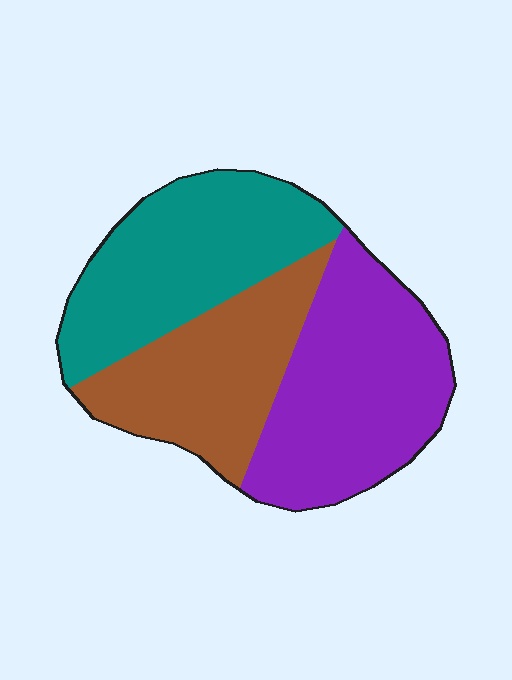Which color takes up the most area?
Purple, at roughly 40%.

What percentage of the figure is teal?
Teal takes up about one third (1/3) of the figure.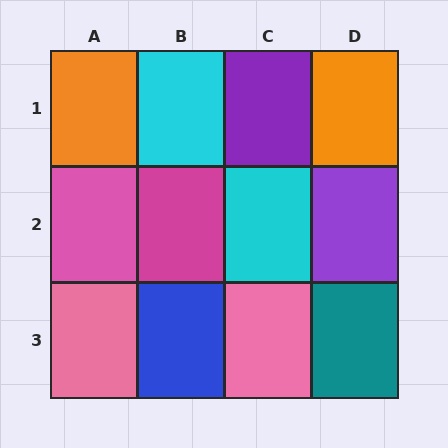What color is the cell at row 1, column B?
Cyan.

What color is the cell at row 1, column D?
Orange.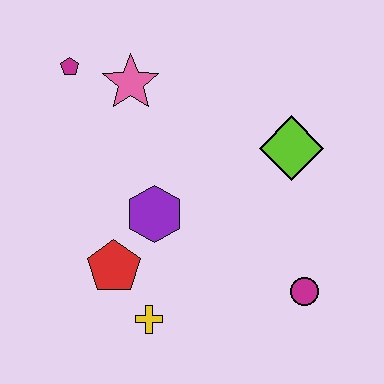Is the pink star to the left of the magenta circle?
Yes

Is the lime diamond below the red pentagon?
No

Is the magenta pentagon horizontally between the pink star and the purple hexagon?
No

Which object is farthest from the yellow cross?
The magenta pentagon is farthest from the yellow cross.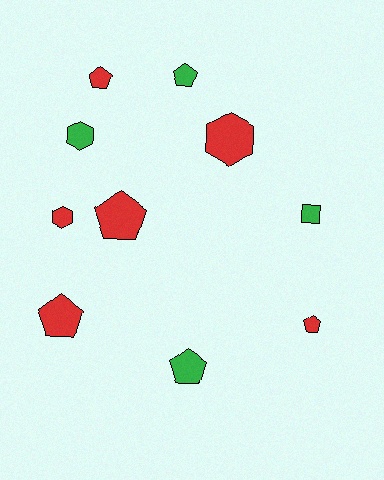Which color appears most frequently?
Red, with 6 objects.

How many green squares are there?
There is 1 green square.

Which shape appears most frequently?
Pentagon, with 6 objects.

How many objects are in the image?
There are 10 objects.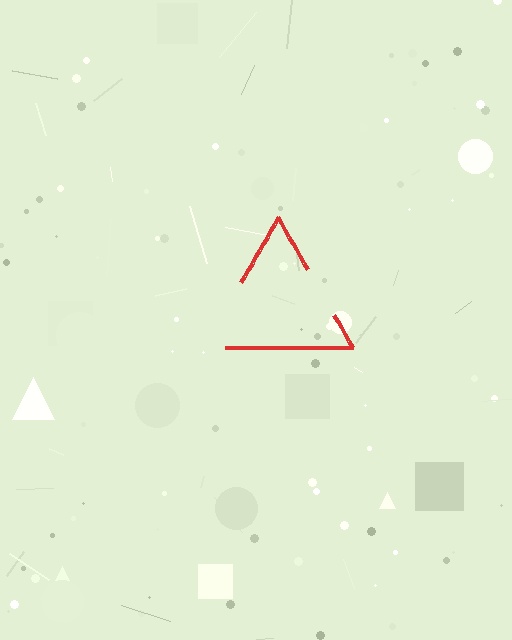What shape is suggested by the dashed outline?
The dashed outline suggests a triangle.